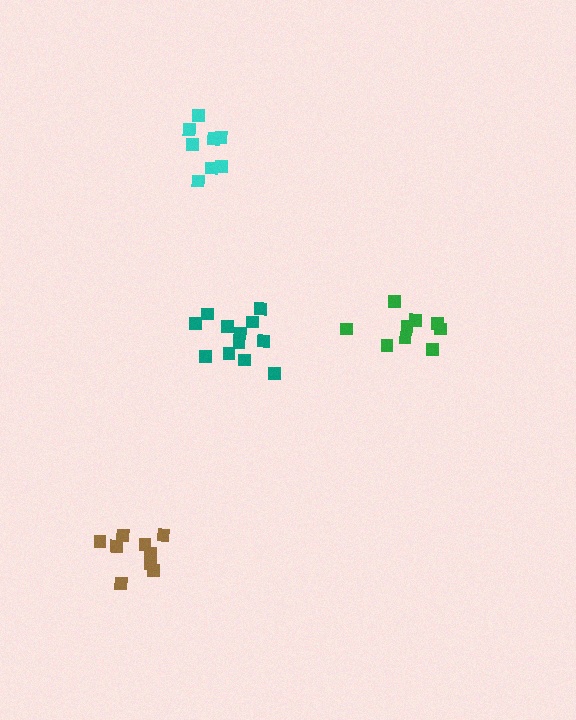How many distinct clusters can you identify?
There are 4 distinct clusters.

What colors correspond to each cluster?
The clusters are colored: cyan, brown, teal, green.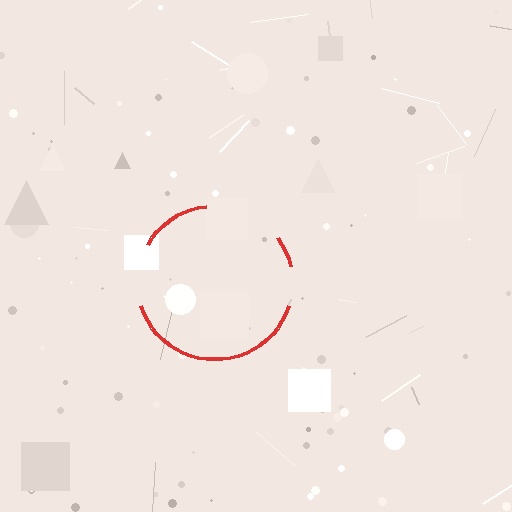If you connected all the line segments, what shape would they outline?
They would outline a circle.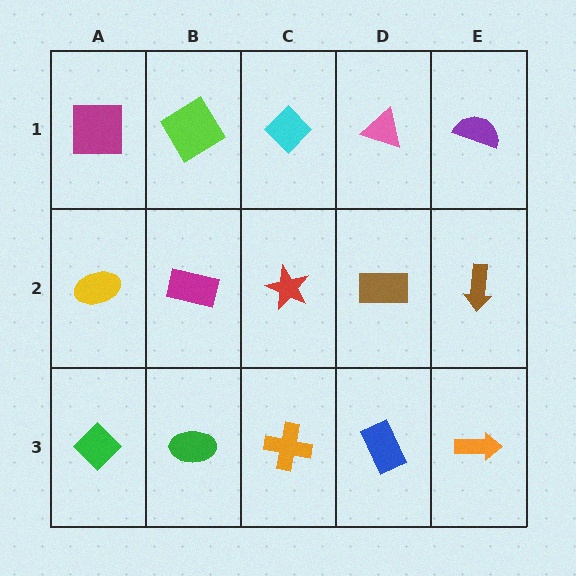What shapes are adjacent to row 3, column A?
A yellow ellipse (row 2, column A), a green ellipse (row 3, column B).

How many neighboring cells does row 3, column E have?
2.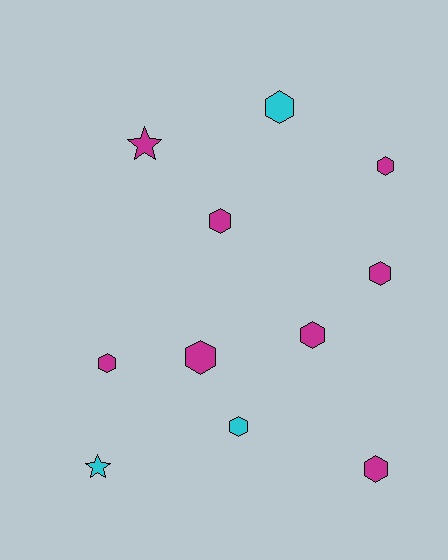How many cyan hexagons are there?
There are 2 cyan hexagons.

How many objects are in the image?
There are 11 objects.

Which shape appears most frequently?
Hexagon, with 9 objects.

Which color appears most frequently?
Magenta, with 8 objects.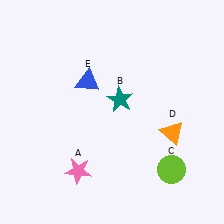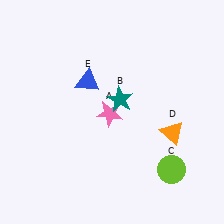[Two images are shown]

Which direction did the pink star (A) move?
The pink star (A) moved up.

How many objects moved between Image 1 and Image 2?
1 object moved between the two images.